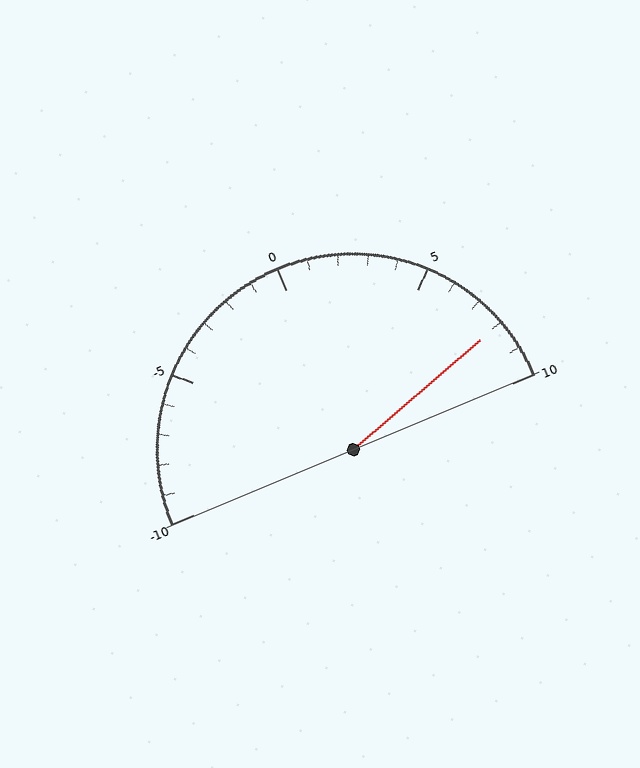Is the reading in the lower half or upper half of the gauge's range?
The reading is in the upper half of the range (-10 to 10).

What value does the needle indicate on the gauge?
The needle indicates approximately 8.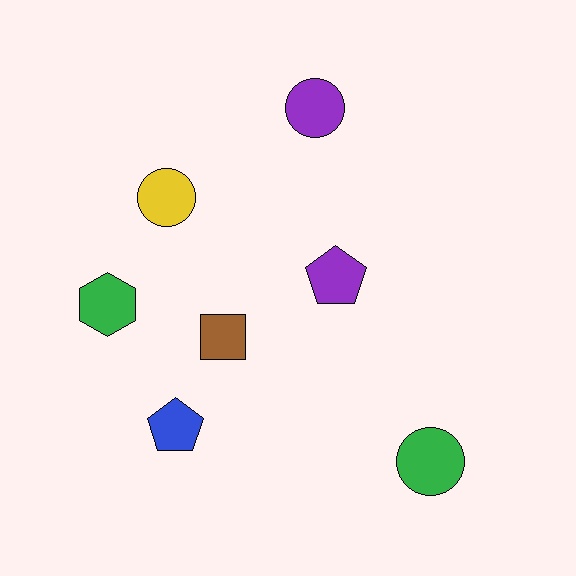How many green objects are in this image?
There are 2 green objects.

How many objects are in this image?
There are 7 objects.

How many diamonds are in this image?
There are no diamonds.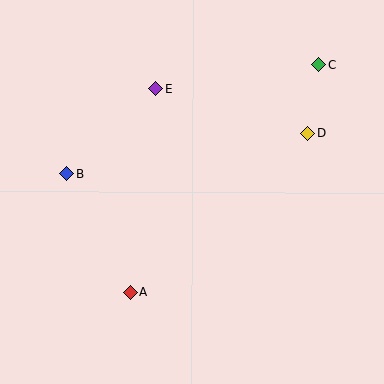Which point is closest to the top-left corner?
Point E is closest to the top-left corner.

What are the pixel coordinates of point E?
Point E is at (155, 88).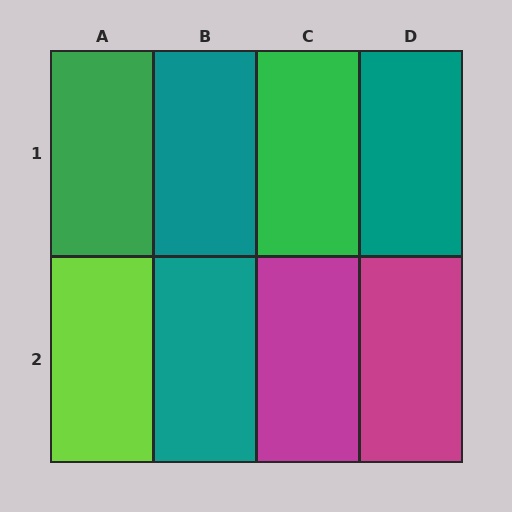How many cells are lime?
1 cell is lime.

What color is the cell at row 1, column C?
Green.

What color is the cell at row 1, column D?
Teal.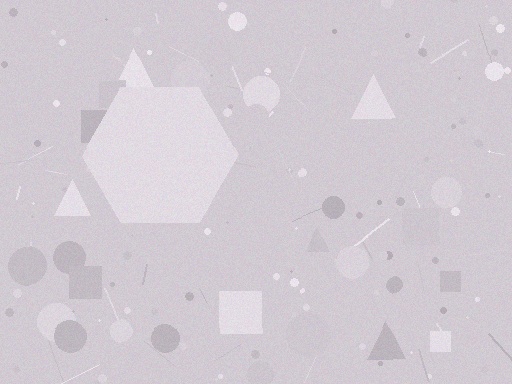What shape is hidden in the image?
A hexagon is hidden in the image.